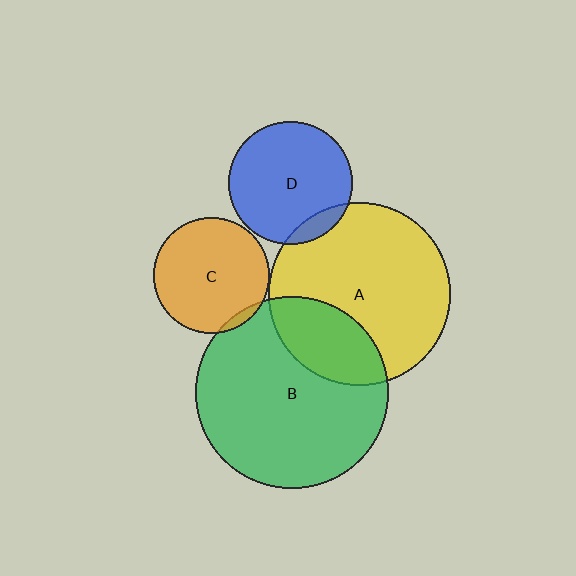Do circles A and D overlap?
Yes.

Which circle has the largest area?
Circle B (green).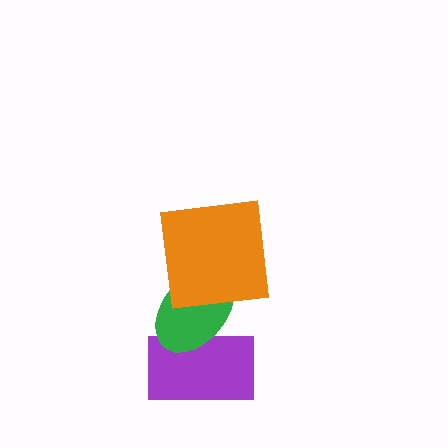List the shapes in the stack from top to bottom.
From top to bottom: the orange square, the green ellipse, the purple rectangle.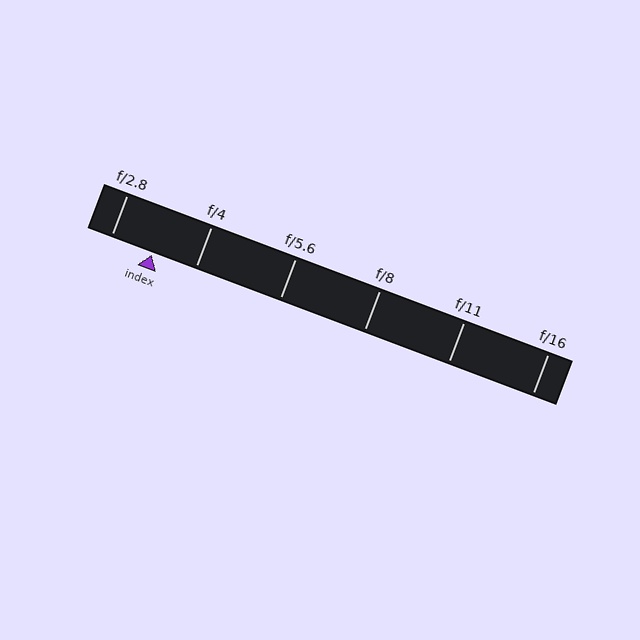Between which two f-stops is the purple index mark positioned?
The index mark is between f/2.8 and f/4.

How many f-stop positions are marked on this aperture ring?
There are 6 f-stop positions marked.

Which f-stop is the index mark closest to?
The index mark is closest to f/2.8.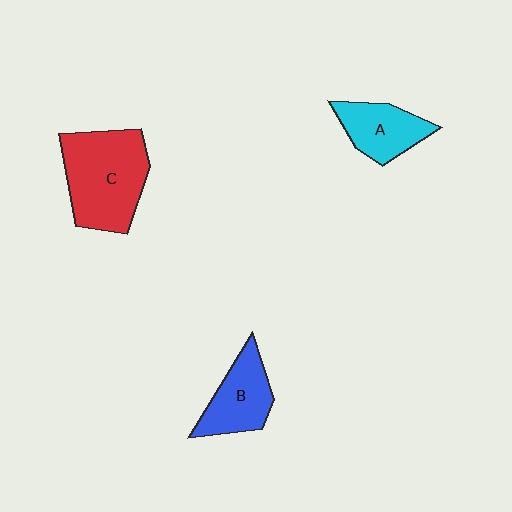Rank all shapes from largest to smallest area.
From largest to smallest: C (red), B (blue), A (cyan).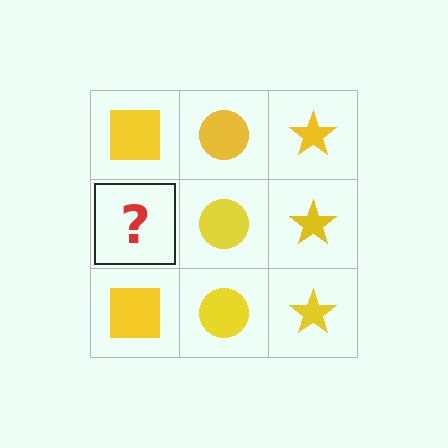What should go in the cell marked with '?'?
The missing cell should contain a yellow square.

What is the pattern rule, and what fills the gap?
The rule is that each column has a consistent shape. The gap should be filled with a yellow square.